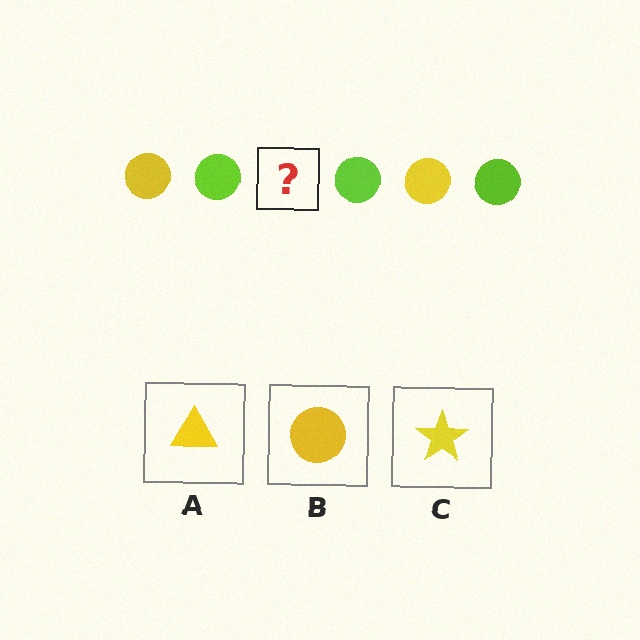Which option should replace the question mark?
Option B.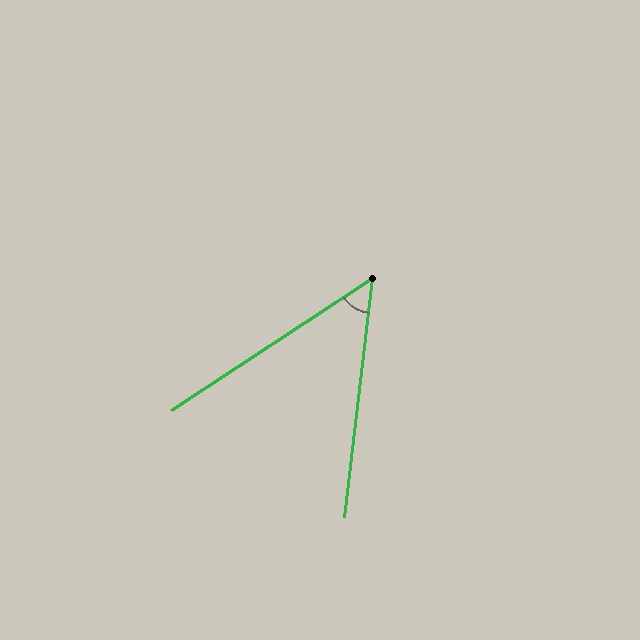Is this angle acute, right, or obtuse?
It is acute.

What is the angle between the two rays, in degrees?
Approximately 50 degrees.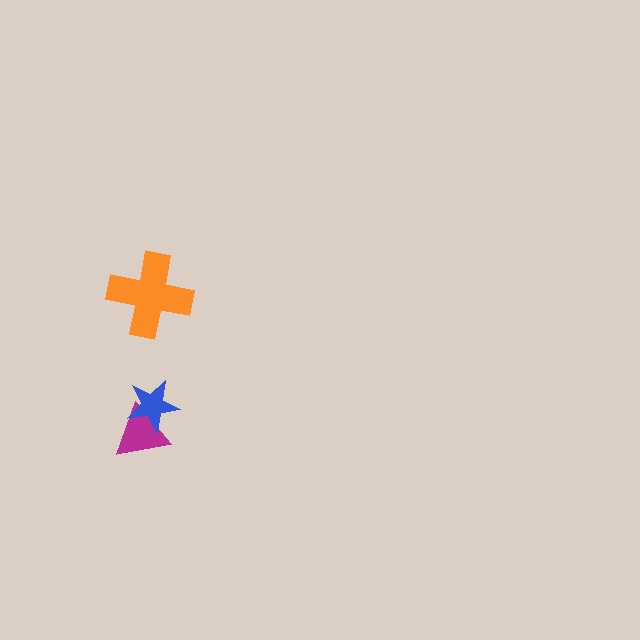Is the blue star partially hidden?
No, no other shape covers it.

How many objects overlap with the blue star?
1 object overlaps with the blue star.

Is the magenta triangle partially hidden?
Yes, it is partially covered by another shape.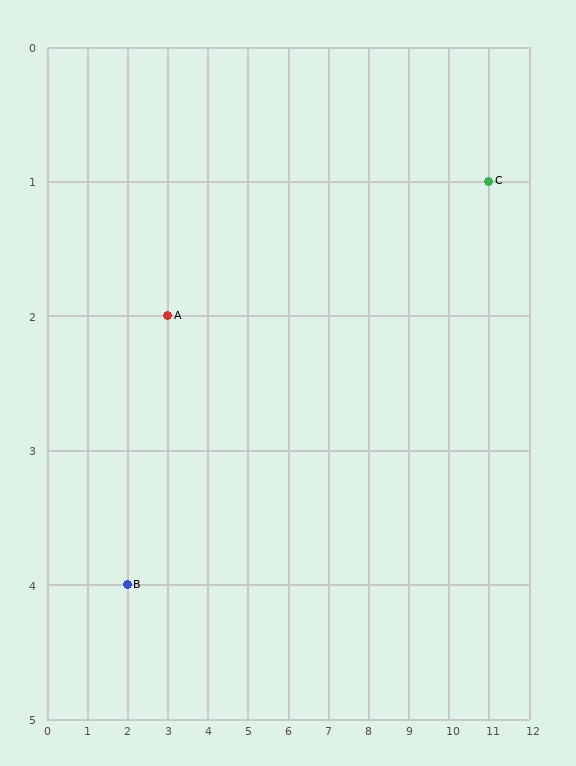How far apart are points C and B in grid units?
Points C and B are 9 columns and 3 rows apart (about 9.5 grid units diagonally).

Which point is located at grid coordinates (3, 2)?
Point A is at (3, 2).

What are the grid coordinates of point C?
Point C is at grid coordinates (11, 1).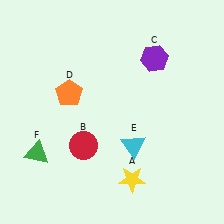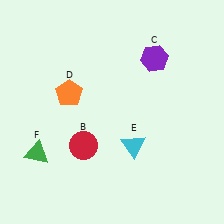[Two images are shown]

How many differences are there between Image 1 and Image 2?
There is 1 difference between the two images.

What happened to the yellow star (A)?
The yellow star (A) was removed in Image 2. It was in the bottom-right area of Image 1.